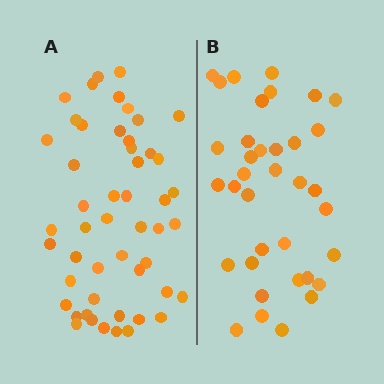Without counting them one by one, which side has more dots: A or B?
Region A (the left region) has more dots.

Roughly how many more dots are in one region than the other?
Region A has approximately 15 more dots than region B.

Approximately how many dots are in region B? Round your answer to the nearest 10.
About 40 dots. (The exact count is 36, which rounds to 40.)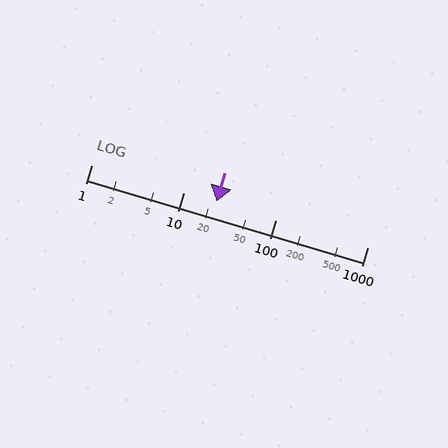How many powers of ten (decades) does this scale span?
The scale spans 3 decades, from 1 to 1000.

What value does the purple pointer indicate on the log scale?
The pointer indicates approximately 23.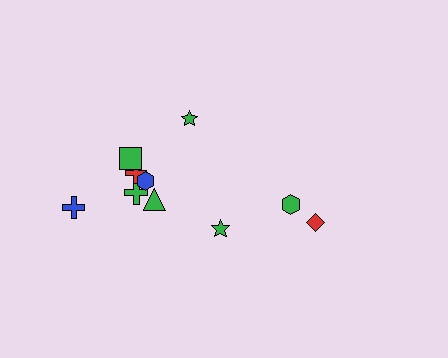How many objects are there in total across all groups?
There are 10 objects.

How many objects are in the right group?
There are 3 objects.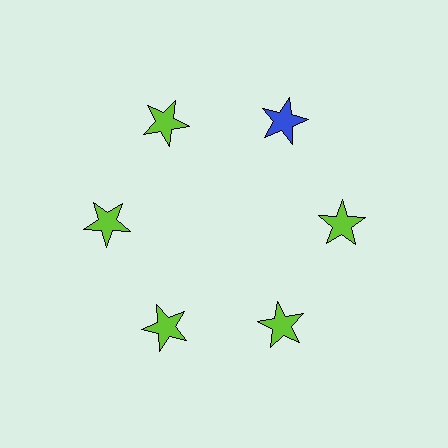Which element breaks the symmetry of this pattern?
The blue star at roughly the 1 o'clock position breaks the symmetry. All other shapes are lime stars.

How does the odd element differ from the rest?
It has a different color: blue instead of lime.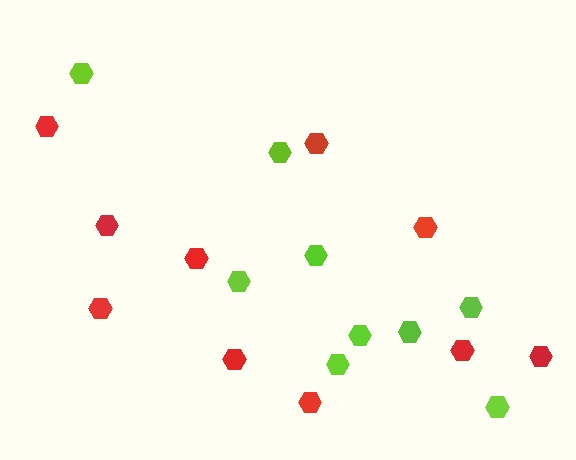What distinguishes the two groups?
There are 2 groups: one group of red hexagons (10) and one group of lime hexagons (9).